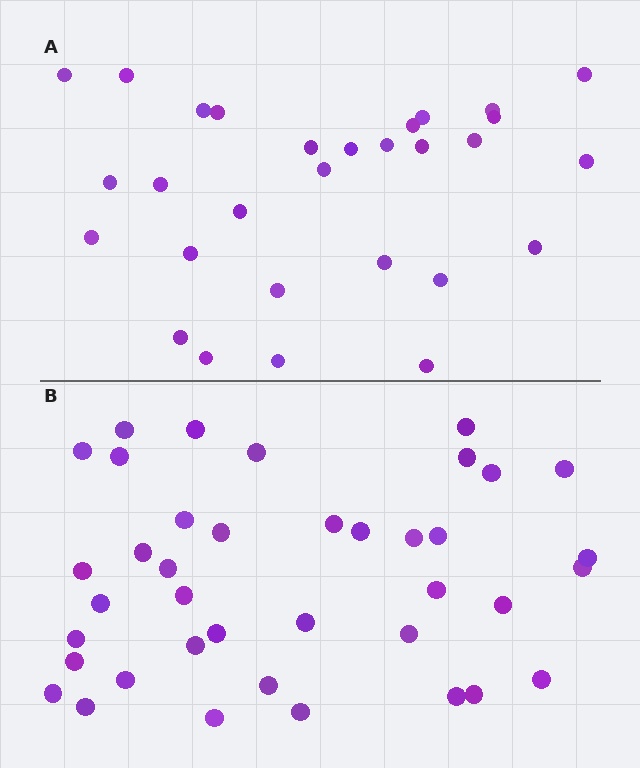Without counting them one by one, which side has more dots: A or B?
Region B (the bottom region) has more dots.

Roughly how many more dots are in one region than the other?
Region B has roughly 10 or so more dots than region A.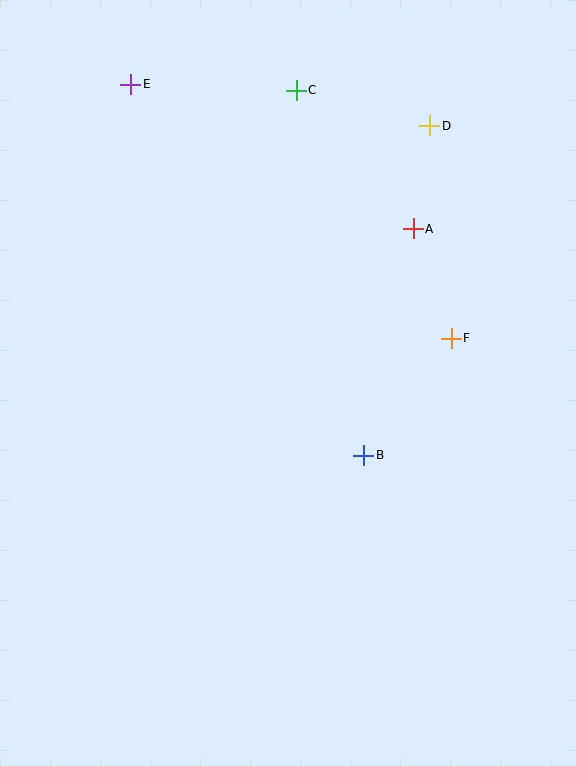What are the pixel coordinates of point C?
Point C is at (296, 90).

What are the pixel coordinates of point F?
Point F is at (451, 338).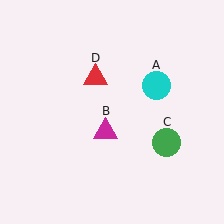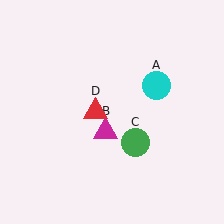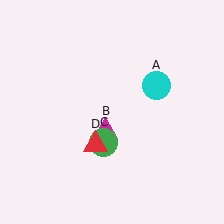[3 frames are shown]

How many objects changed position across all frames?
2 objects changed position: green circle (object C), red triangle (object D).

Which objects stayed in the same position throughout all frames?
Cyan circle (object A) and magenta triangle (object B) remained stationary.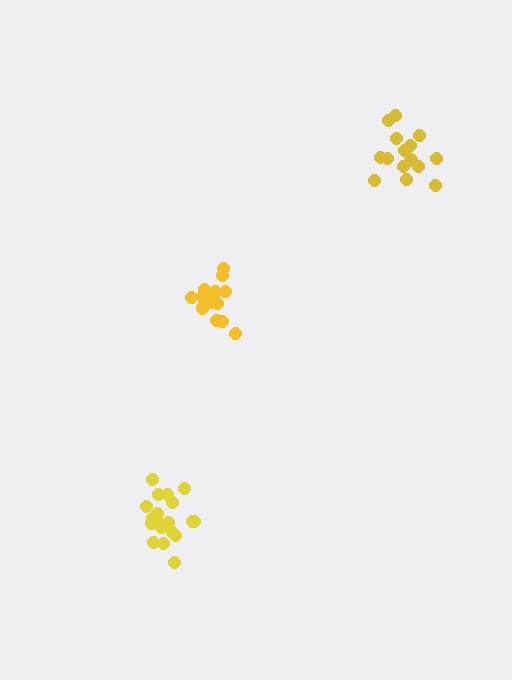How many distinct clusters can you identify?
There are 3 distinct clusters.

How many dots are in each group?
Group 1: 15 dots, Group 2: 16 dots, Group 3: 19 dots (50 total).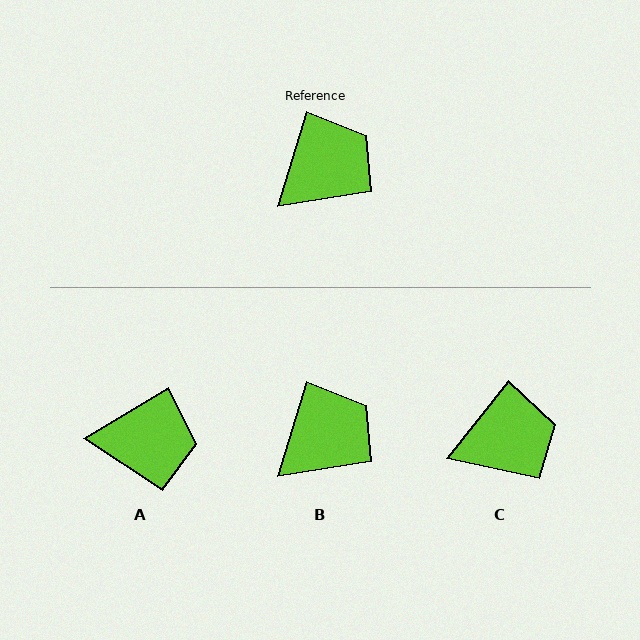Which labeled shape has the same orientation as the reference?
B.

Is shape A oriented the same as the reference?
No, it is off by about 42 degrees.